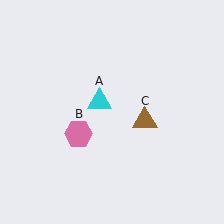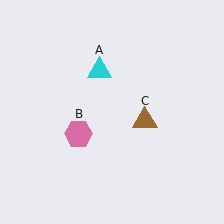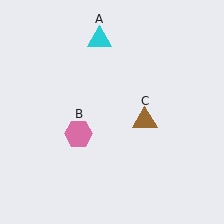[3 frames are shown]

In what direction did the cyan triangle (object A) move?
The cyan triangle (object A) moved up.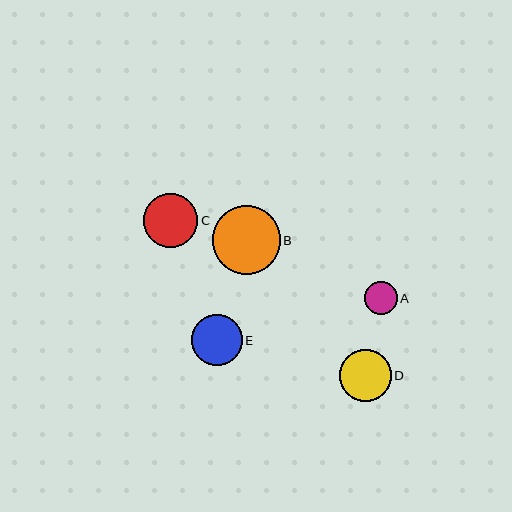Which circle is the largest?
Circle B is the largest with a size of approximately 68 pixels.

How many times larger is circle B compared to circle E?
Circle B is approximately 1.3 times the size of circle E.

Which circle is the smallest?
Circle A is the smallest with a size of approximately 33 pixels.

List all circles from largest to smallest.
From largest to smallest: B, C, D, E, A.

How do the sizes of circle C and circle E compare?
Circle C and circle E are approximately the same size.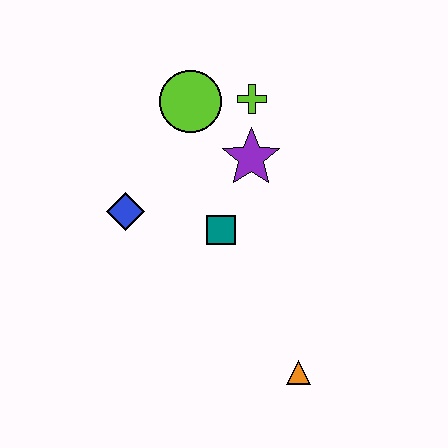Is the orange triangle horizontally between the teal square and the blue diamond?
No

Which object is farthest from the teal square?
The orange triangle is farthest from the teal square.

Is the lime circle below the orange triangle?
No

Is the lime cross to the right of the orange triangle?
No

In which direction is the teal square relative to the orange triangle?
The teal square is above the orange triangle.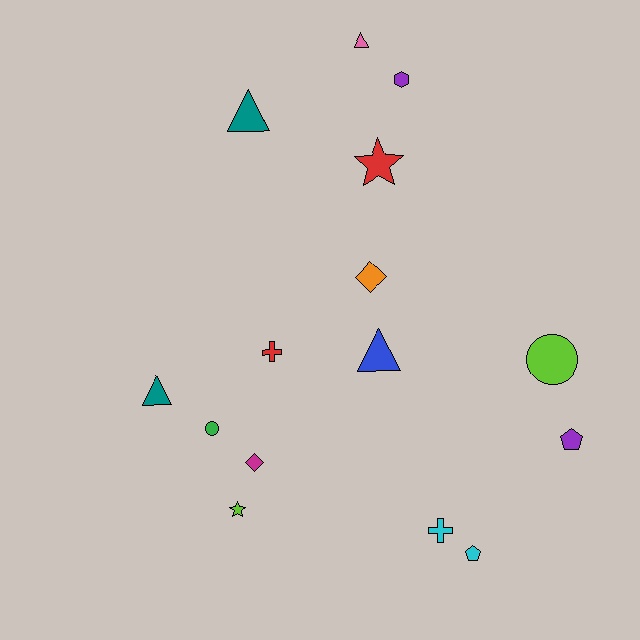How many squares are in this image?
There are no squares.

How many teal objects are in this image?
There are 2 teal objects.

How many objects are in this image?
There are 15 objects.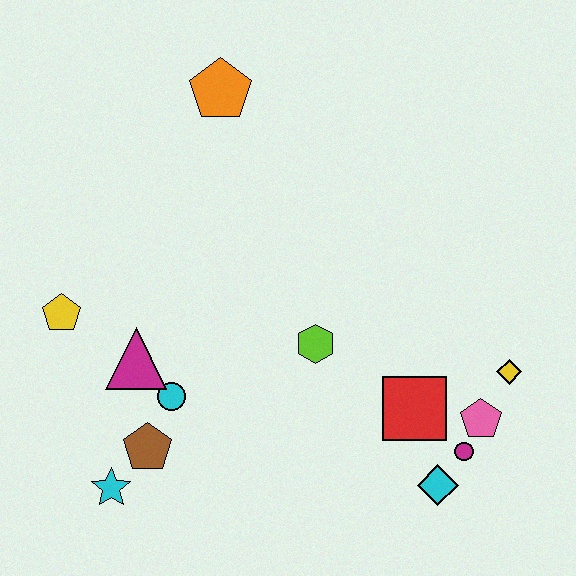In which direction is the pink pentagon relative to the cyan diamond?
The pink pentagon is above the cyan diamond.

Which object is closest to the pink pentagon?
The magenta circle is closest to the pink pentagon.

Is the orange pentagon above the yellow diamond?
Yes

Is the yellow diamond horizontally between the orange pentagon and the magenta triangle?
No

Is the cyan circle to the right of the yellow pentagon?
Yes